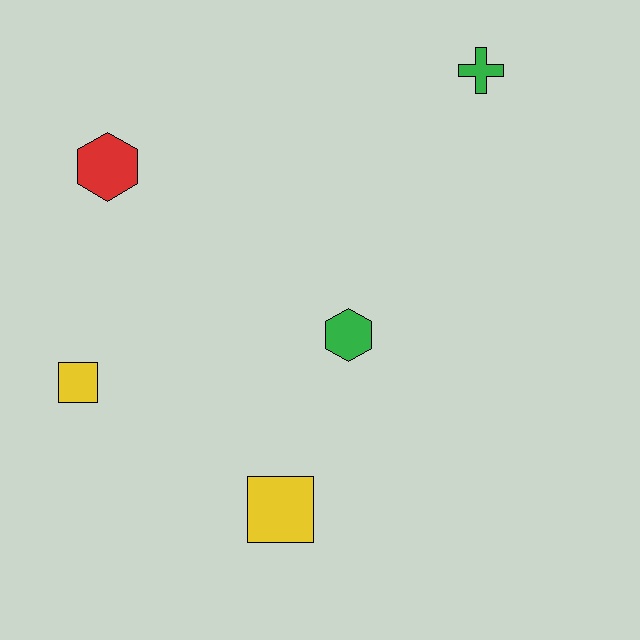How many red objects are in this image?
There is 1 red object.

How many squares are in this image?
There are 2 squares.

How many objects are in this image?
There are 5 objects.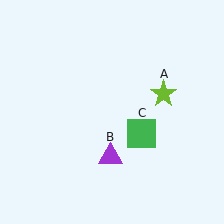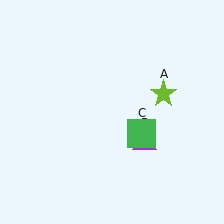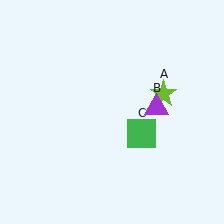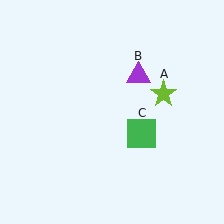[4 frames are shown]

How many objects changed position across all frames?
1 object changed position: purple triangle (object B).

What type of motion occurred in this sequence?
The purple triangle (object B) rotated counterclockwise around the center of the scene.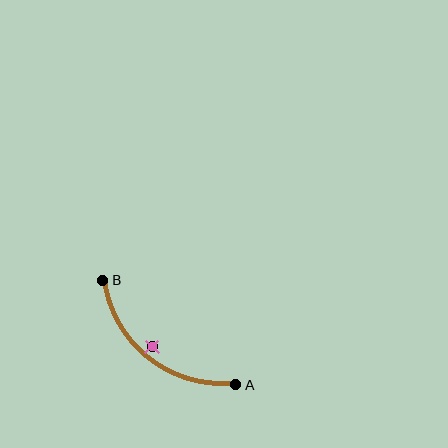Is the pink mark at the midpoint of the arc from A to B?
No — the pink mark does not lie on the arc at all. It sits slightly inside the curve.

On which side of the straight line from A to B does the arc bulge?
The arc bulges below and to the left of the straight line connecting A and B.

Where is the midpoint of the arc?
The arc midpoint is the point on the curve farthest from the straight line joining A and B. It sits below and to the left of that line.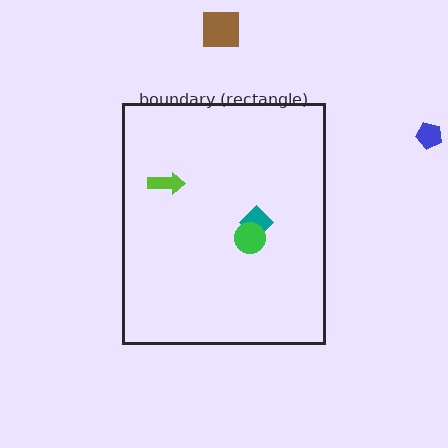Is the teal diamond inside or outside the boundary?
Inside.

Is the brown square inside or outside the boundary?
Outside.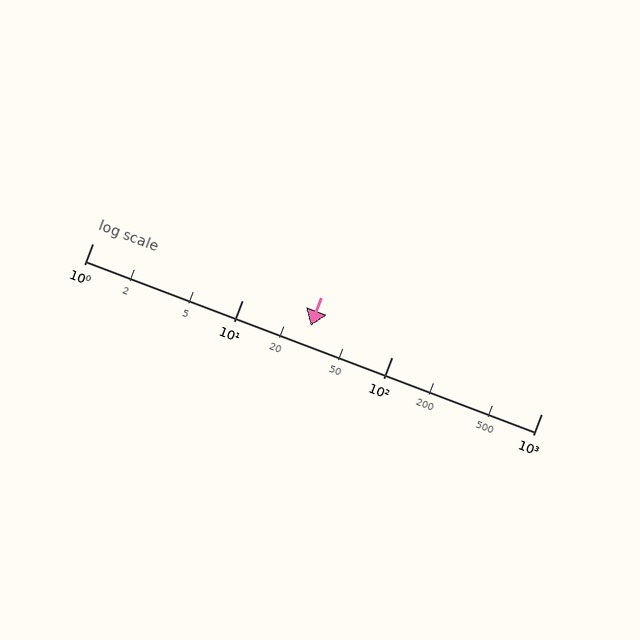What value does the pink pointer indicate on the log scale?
The pointer indicates approximately 29.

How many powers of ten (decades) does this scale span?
The scale spans 3 decades, from 1 to 1000.